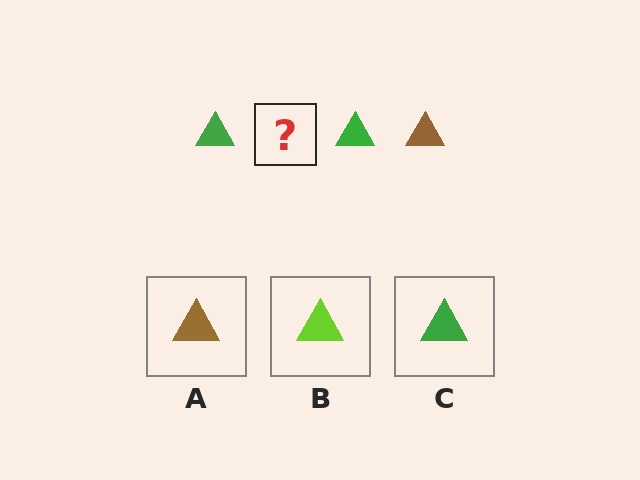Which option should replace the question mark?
Option A.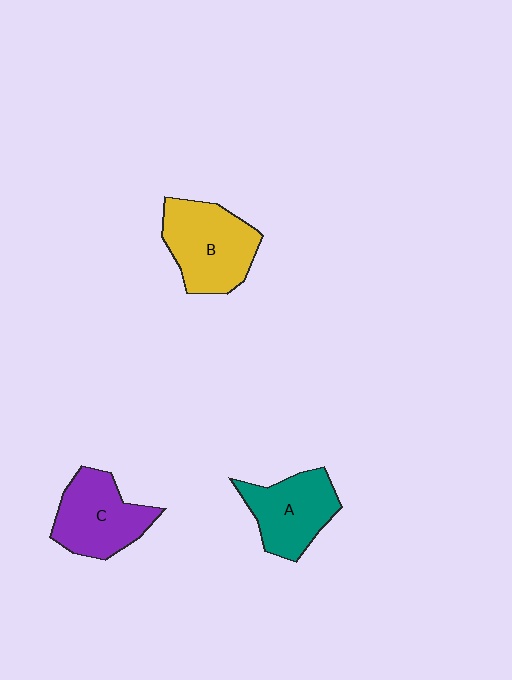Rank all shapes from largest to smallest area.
From largest to smallest: B (yellow), C (purple), A (teal).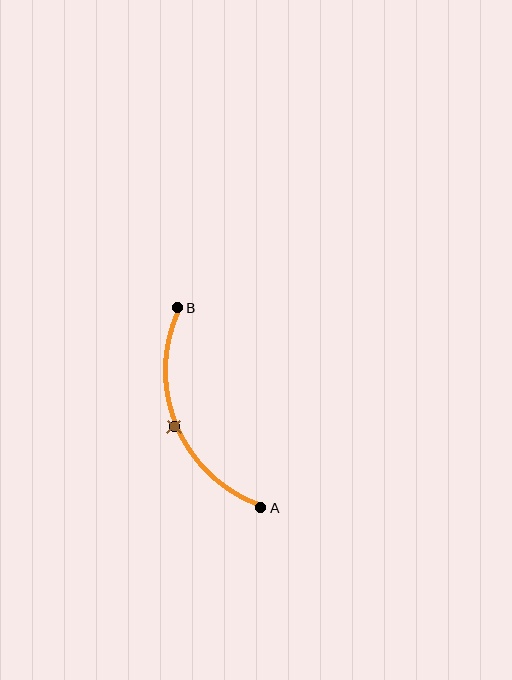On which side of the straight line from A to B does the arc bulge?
The arc bulges to the left of the straight line connecting A and B.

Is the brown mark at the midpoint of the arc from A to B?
Yes. The brown mark lies on the arc at equal arc-length from both A and B — it is the arc midpoint.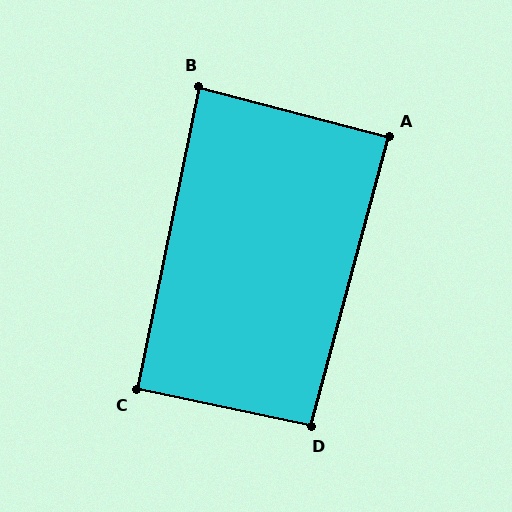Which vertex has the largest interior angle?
D, at approximately 93 degrees.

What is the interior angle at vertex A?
Approximately 90 degrees (approximately right).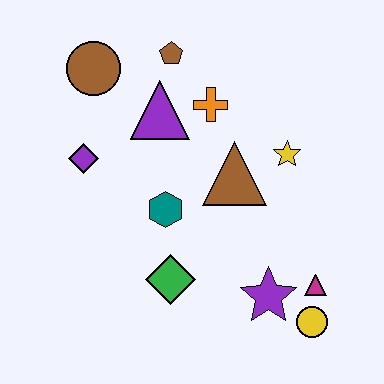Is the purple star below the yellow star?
Yes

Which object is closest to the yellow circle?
The magenta triangle is closest to the yellow circle.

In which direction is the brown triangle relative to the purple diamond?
The brown triangle is to the right of the purple diamond.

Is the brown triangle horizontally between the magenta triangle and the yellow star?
No